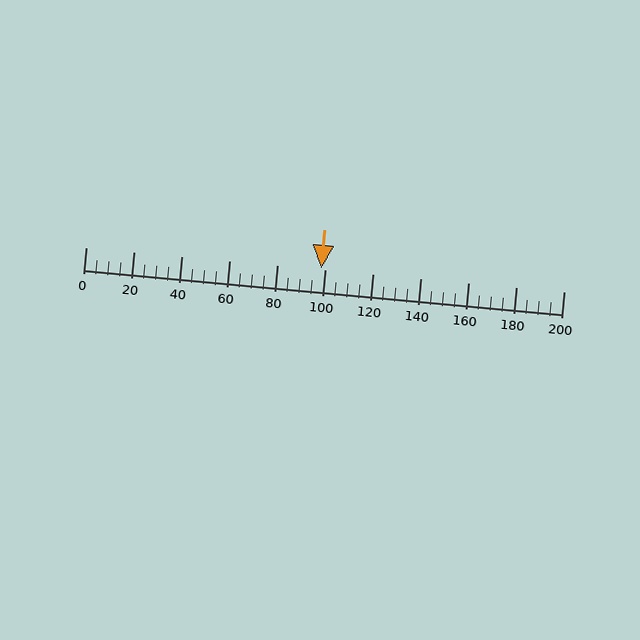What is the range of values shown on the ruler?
The ruler shows values from 0 to 200.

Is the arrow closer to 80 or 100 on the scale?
The arrow is closer to 100.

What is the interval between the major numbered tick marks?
The major tick marks are spaced 20 units apart.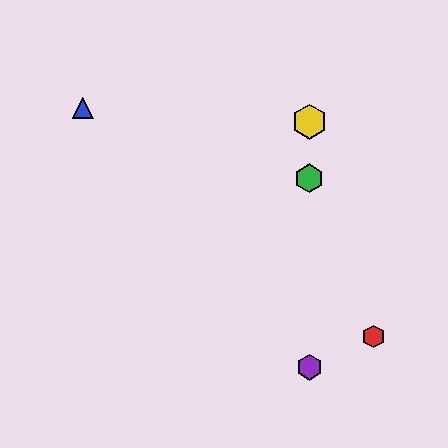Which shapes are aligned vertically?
The green hexagon, the yellow hexagon, the purple hexagon are aligned vertically.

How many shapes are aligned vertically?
3 shapes (the green hexagon, the yellow hexagon, the purple hexagon) are aligned vertically.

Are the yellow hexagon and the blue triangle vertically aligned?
No, the yellow hexagon is at x≈309 and the blue triangle is at x≈83.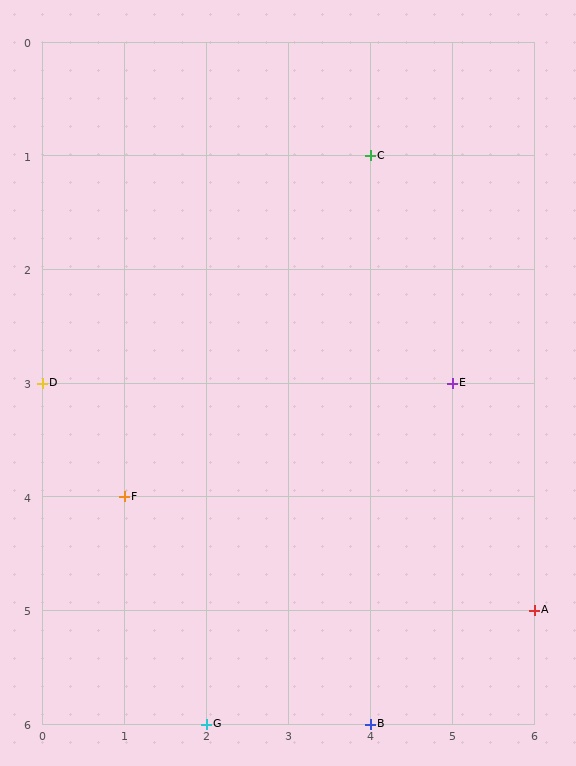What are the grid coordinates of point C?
Point C is at grid coordinates (4, 1).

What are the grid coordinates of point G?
Point G is at grid coordinates (2, 6).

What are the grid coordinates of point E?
Point E is at grid coordinates (5, 3).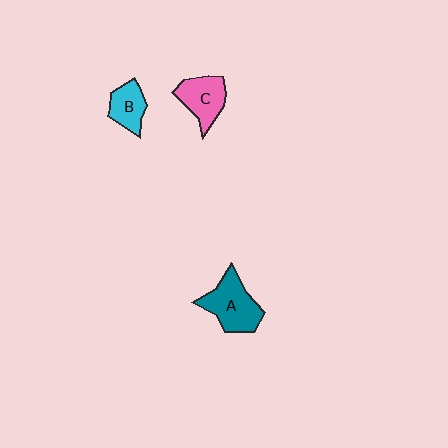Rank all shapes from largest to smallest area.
From largest to smallest: A (teal), C (pink), B (cyan).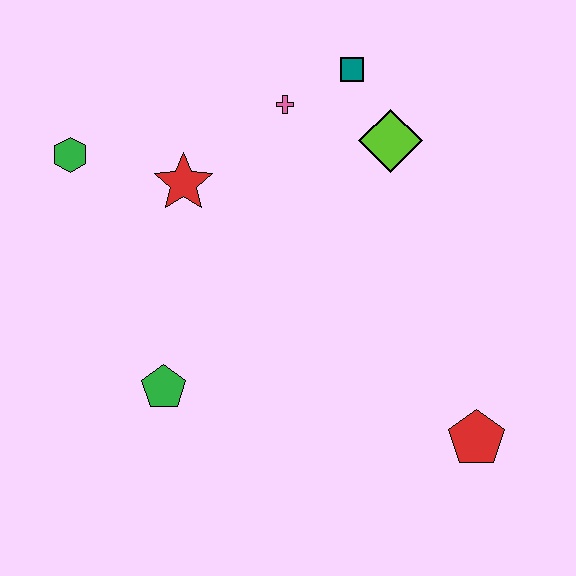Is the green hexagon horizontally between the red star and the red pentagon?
No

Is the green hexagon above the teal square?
No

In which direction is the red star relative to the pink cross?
The red star is to the left of the pink cross.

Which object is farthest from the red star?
The red pentagon is farthest from the red star.